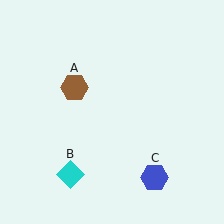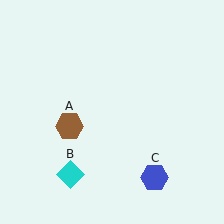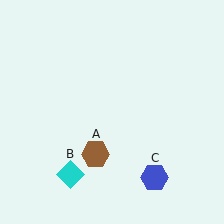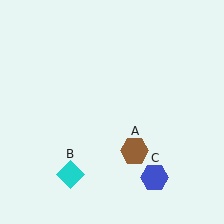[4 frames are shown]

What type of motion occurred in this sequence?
The brown hexagon (object A) rotated counterclockwise around the center of the scene.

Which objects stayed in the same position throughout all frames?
Cyan diamond (object B) and blue hexagon (object C) remained stationary.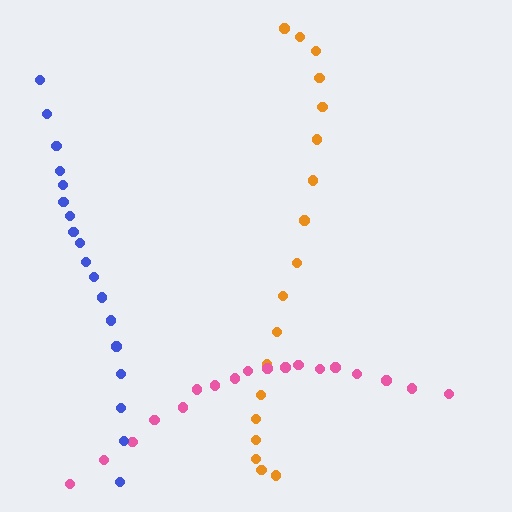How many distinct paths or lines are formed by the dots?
There are 3 distinct paths.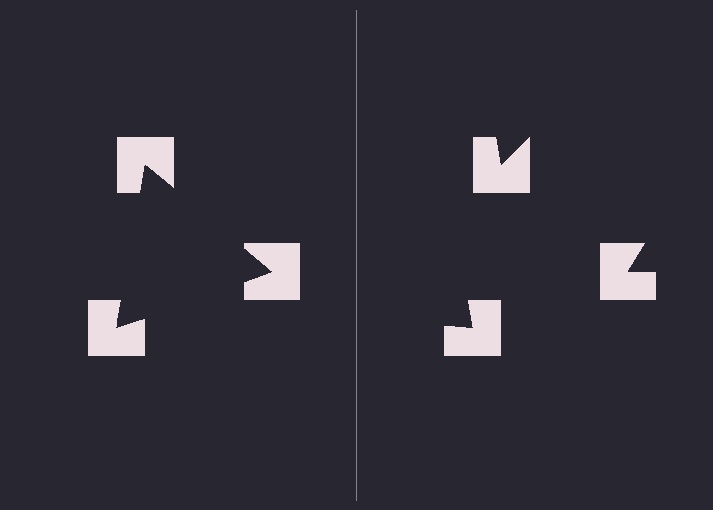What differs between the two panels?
The notched squares are positioned identically on both sides; only the wedge orientations differ. On the left they align to a triangle; on the right they are misaligned.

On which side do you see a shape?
An illusory triangle appears on the left side. On the right side the wedge cuts are rotated, so no coherent shape forms.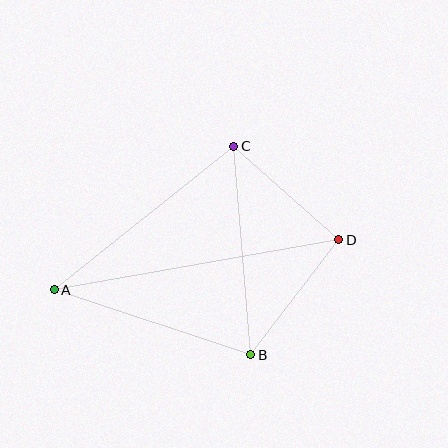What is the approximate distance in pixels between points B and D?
The distance between B and D is approximately 145 pixels.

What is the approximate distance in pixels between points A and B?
The distance between A and B is approximately 207 pixels.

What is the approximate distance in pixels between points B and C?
The distance between B and C is approximately 209 pixels.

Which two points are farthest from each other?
Points A and D are farthest from each other.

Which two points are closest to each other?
Points C and D are closest to each other.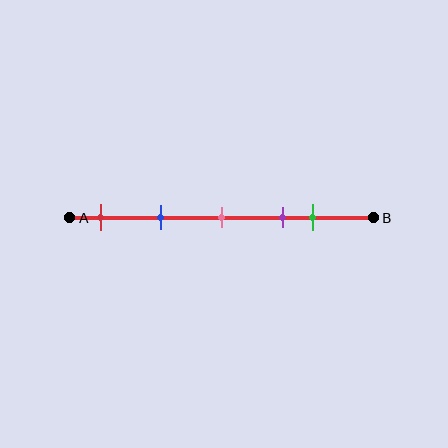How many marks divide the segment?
There are 5 marks dividing the segment.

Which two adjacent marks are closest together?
The purple and green marks are the closest adjacent pair.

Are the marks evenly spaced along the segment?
No, the marks are not evenly spaced.